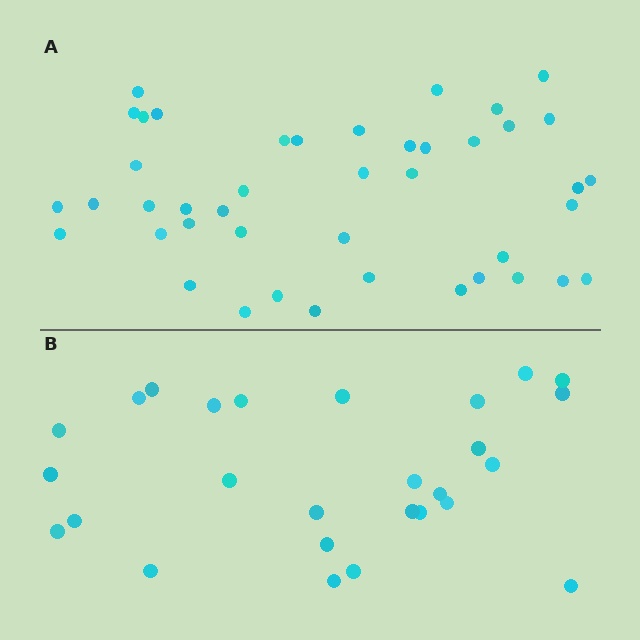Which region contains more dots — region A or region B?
Region A (the top region) has more dots.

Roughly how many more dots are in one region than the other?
Region A has approximately 15 more dots than region B.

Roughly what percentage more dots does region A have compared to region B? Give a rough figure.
About 60% more.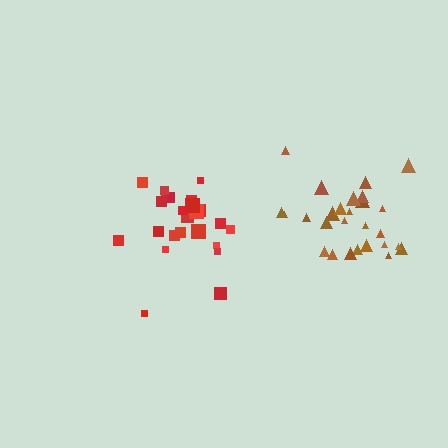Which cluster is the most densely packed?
Brown.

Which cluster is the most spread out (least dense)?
Red.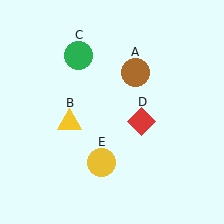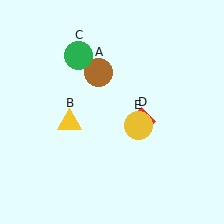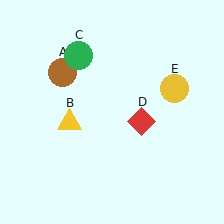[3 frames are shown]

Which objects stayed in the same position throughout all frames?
Yellow triangle (object B) and green circle (object C) and red diamond (object D) remained stationary.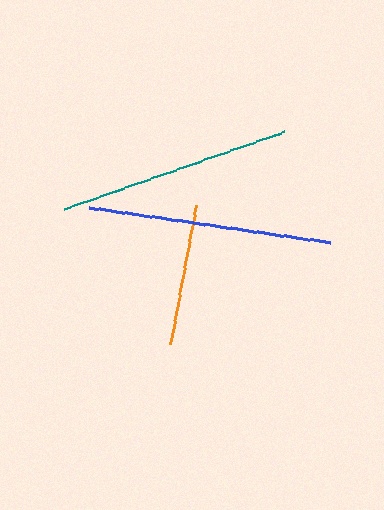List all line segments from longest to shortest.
From longest to shortest: blue, teal, orange.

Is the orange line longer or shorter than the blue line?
The blue line is longer than the orange line.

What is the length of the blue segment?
The blue segment is approximately 243 pixels long.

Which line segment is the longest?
The blue line is the longest at approximately 243 pixels.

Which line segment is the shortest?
The orange line is the shortest at approximately 141 pixels.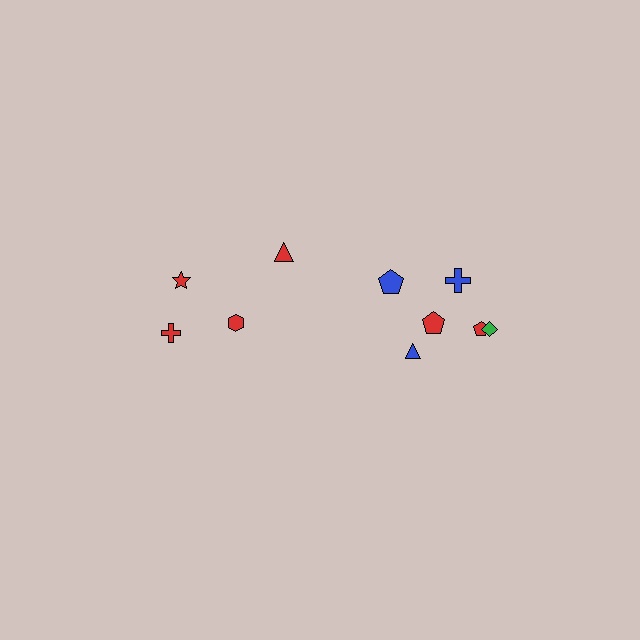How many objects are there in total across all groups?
There are 10 objects.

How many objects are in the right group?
There are 6 objects.